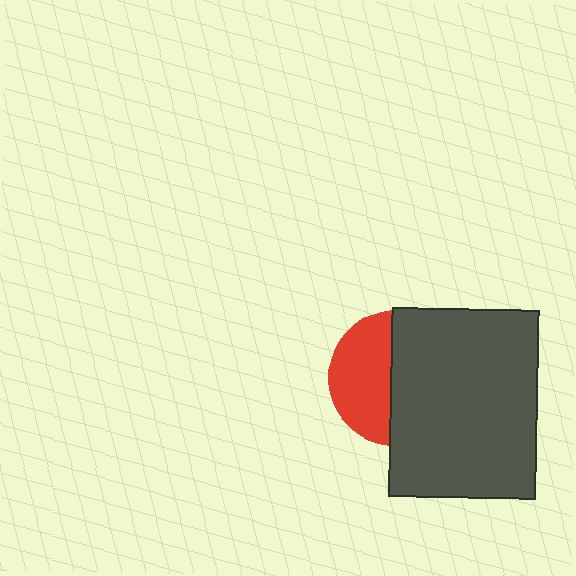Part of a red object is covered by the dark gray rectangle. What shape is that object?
It is a circle.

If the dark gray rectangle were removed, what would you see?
You would see the complete red circle.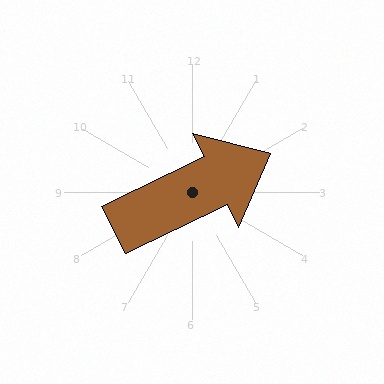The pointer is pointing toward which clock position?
Roughly 2 o'clock.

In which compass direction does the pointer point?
Northeast.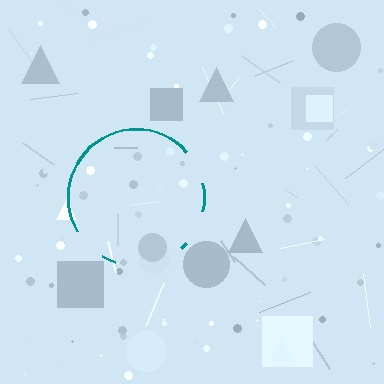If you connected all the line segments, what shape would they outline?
They would outline a circle.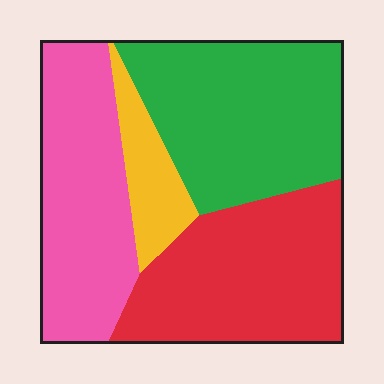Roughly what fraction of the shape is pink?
Pink takes up between a sixth and a third of the shape.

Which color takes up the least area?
Yellow, at roughly 10%.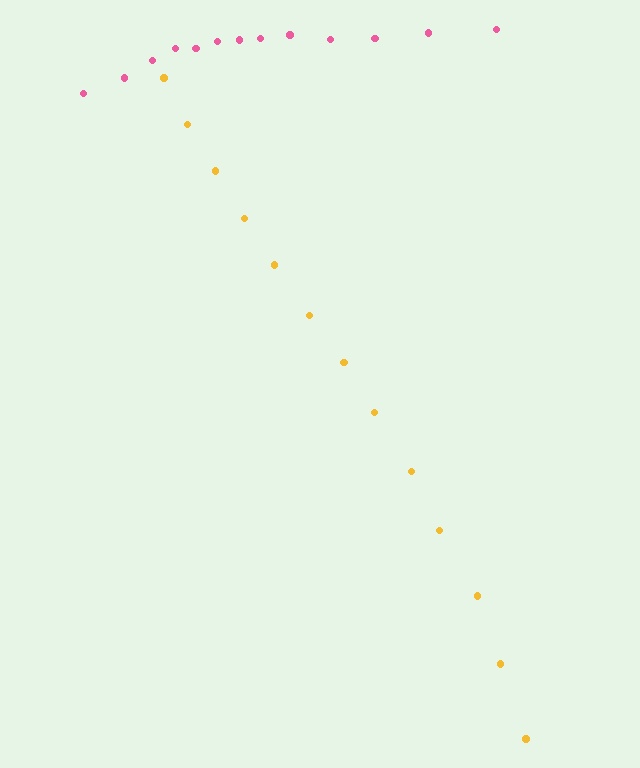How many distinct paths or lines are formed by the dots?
There are 2 distinct paths.